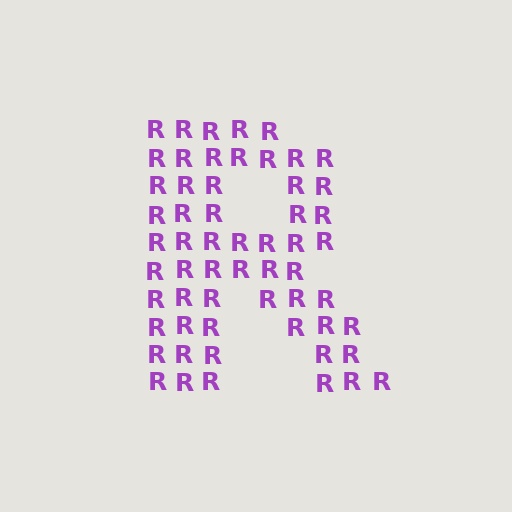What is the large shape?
The large shape is the letter R.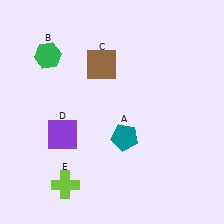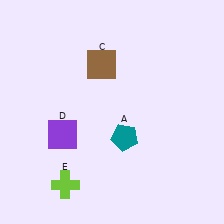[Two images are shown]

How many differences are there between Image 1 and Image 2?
There is 1 difference between the two images.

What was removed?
The green hexagon (B) was removed in Image 2.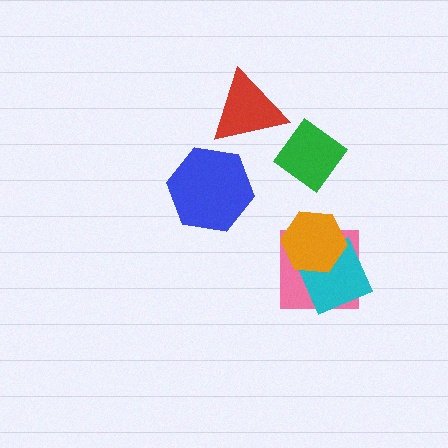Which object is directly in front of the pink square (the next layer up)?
The cyan square is directly in front of the pink square.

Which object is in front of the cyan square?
The orange hexagon is in front of the cyan square.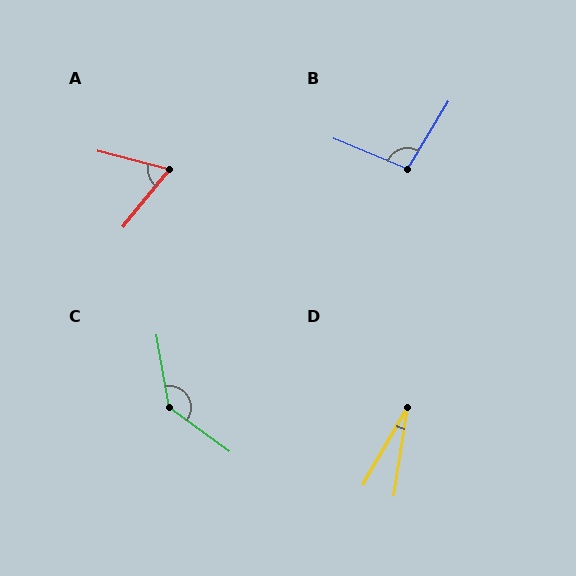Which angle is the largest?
C, at approximately 137 degrees.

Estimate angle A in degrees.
Approximately 65 degrees.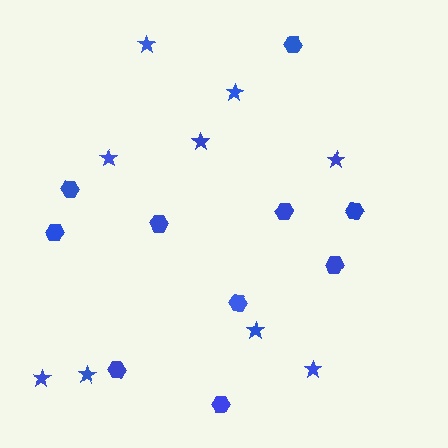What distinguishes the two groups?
There are 2 groups: one group of hexagons (10) and one group of stars (9).